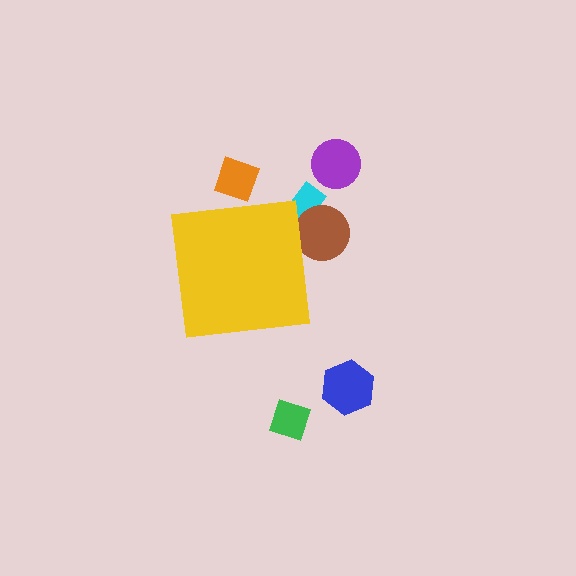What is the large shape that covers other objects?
A yellow square.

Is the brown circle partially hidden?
Yes, the brown circle is partially hidden behind the yellow square.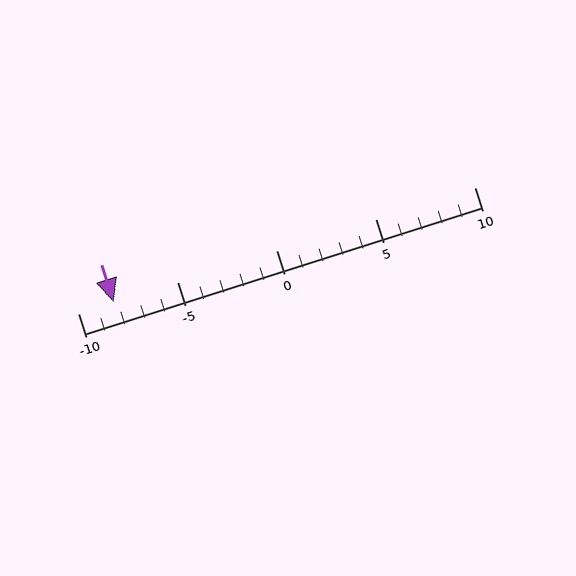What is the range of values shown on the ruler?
The ruler shows values from -10 to 10.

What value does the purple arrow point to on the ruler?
The purple arrow points to approximately -8.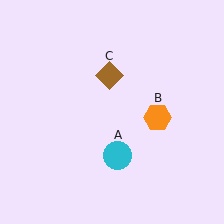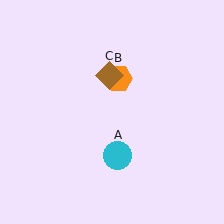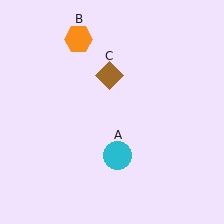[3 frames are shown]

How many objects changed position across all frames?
1 object changed position: orange hexagon (object B).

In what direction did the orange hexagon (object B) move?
The orange hexagon (object B) moved up and to the left.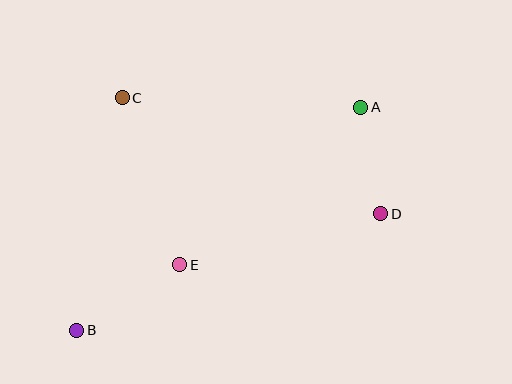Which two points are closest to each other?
Points A and D are closest to each other.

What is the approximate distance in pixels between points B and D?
The distance between B and D is approximately 326 pixels.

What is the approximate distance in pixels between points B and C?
The distance between B and C is approximately 237 pixels.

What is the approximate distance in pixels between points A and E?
The distance between A and E is approximately 240 pixels.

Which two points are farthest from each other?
Points A and B are farthest from each other.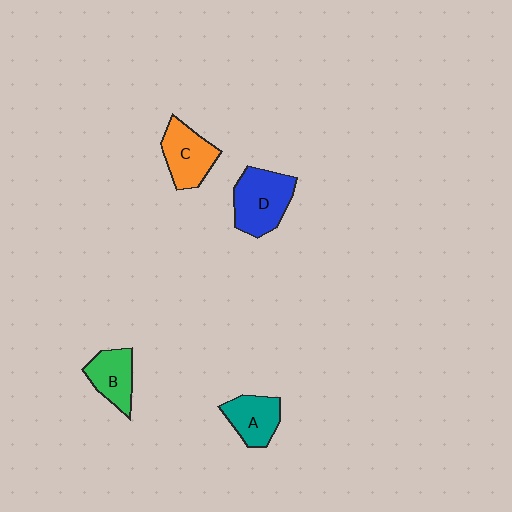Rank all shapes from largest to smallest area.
From largest to smallest: D (blue), C (orange), A (teal), B (green).